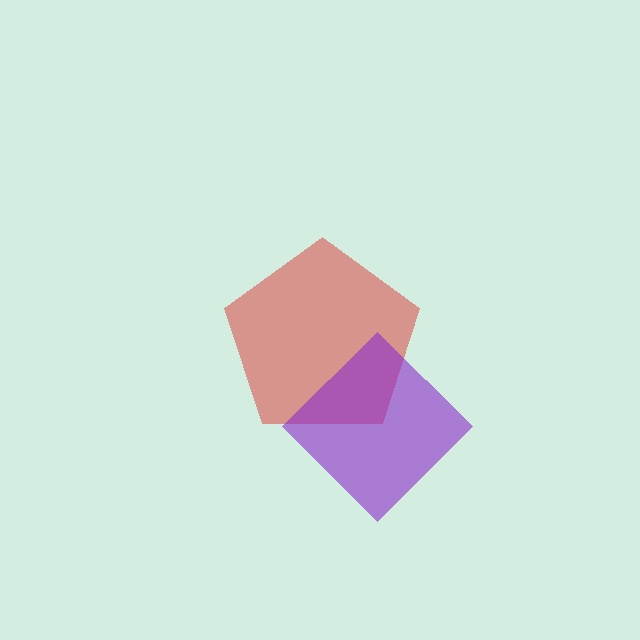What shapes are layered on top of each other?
The layered shapes are: a red pentagon, a purple diamond.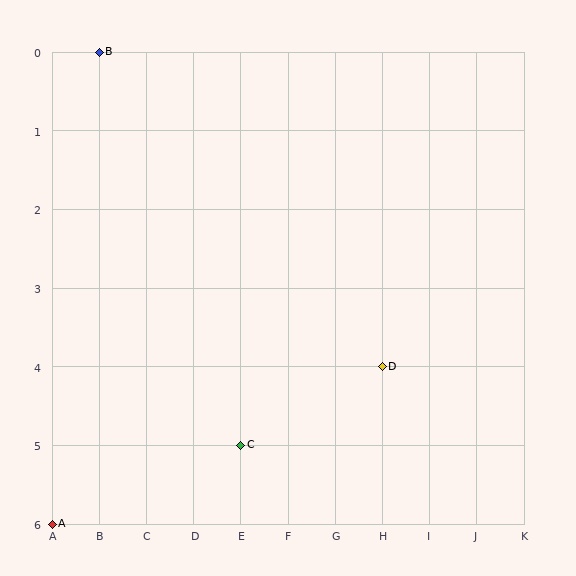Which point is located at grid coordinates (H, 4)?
Point D is at (H, 4).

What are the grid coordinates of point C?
Point C is at grid coordinates (E, 5).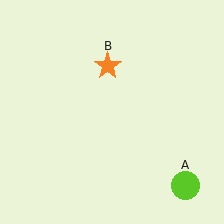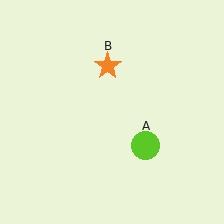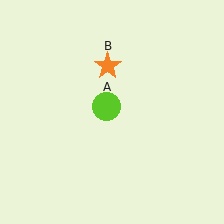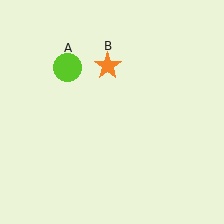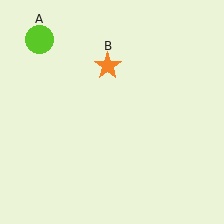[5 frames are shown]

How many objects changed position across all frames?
1 object changed position: lime circle (object A).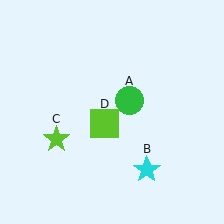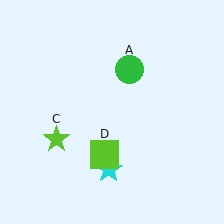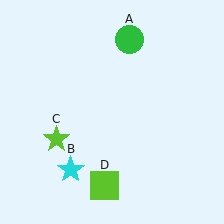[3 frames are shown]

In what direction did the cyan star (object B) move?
The cyan star (object B) moved left.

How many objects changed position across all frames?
3 objects changed position: green circle (object A), cyan star (object B), lime square (object D).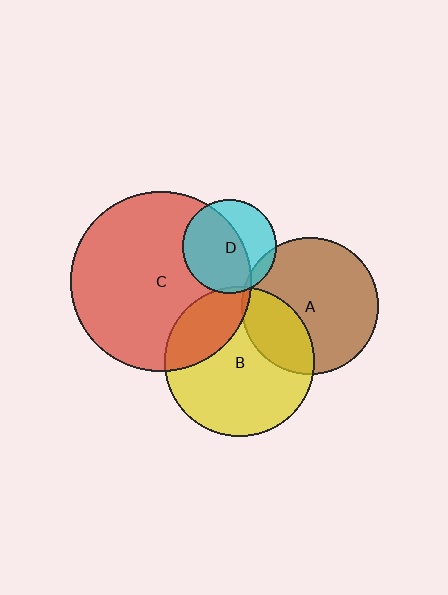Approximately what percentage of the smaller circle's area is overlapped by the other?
Approximately 25%.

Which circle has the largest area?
Circle C (red).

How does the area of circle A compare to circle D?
Approximately 2.1 times.